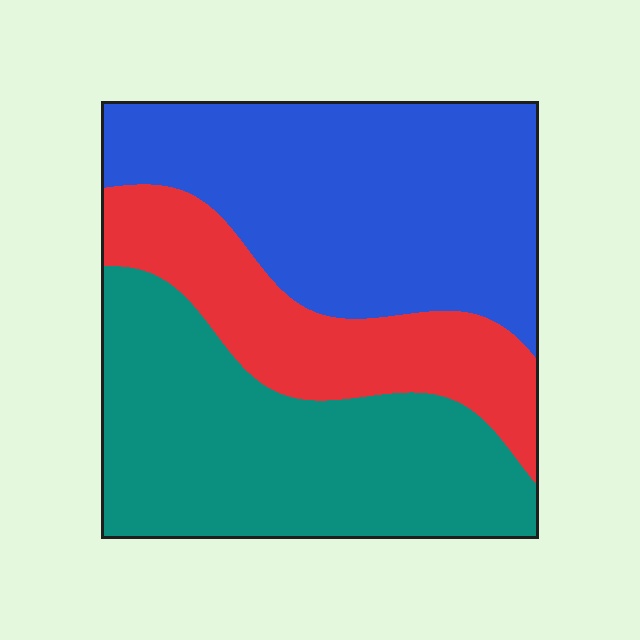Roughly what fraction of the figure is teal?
Teal takes up about three eighths (3/8) of the figure.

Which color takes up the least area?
Red, at roughly 20%.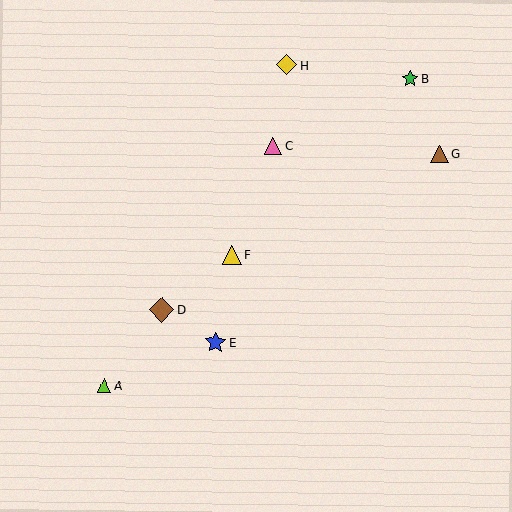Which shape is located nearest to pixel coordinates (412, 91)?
The green star (labeled B) at (410, 78) is nearest to that location.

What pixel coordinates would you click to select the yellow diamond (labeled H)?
Click at (287, 65) to select the yellow diamond H.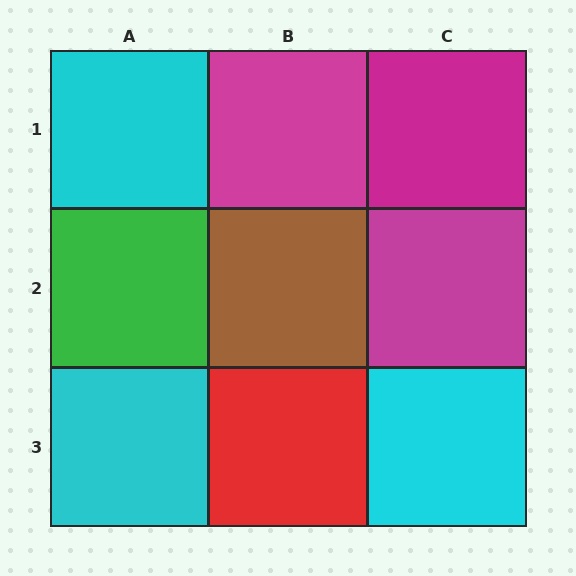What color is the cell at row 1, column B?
Magenta.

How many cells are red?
1 cell is red.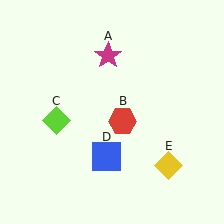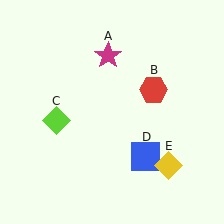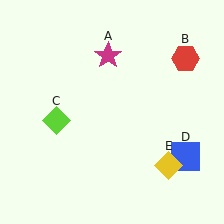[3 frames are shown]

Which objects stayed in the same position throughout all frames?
Magenta star (object A) and lime diamond (object C) and yellow diamond (object E) remained stationary.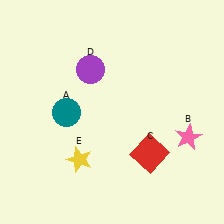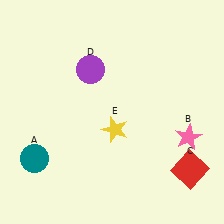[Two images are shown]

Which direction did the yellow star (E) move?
The yellow star (E) moved right.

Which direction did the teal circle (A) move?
The teal circle (A) moved down.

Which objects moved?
The objects that moved are: the teal circle (A), the red square (C), the yellow star (E).